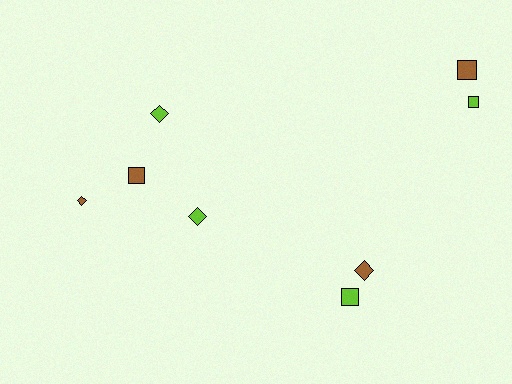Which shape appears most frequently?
Square, with 4 objects.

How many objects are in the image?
There are 8 objects.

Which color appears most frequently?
Lime, with 4 objects.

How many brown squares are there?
There are 2 brown squares.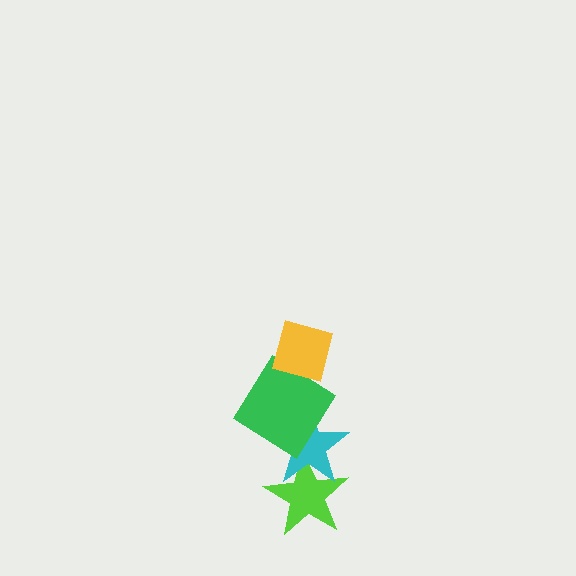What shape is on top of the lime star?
The cyan star is on top of the lime star.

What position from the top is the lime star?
The lime star is 4th from the top.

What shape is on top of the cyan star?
The green diamond is on top of the cyan star.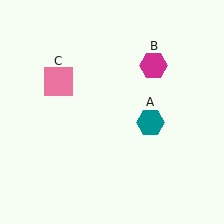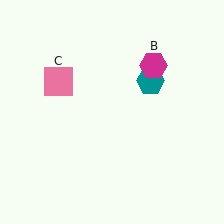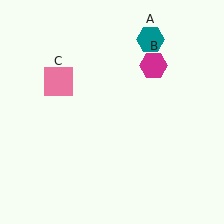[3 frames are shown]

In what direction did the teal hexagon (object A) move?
The teal hexagon (object A) moved up.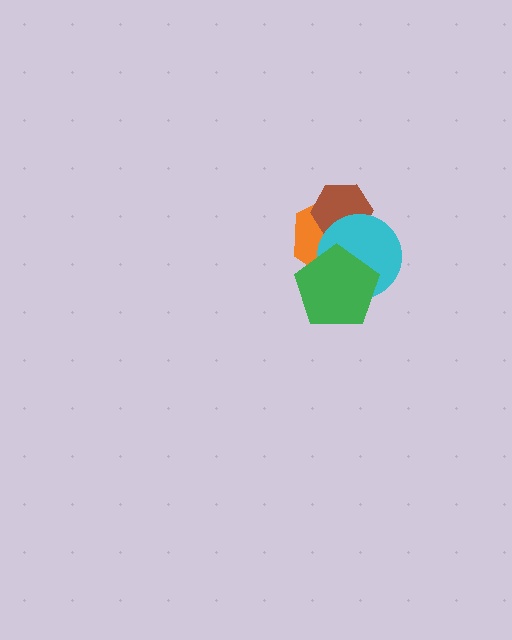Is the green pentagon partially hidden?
No, no other shape covers it.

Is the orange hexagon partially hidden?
Yes, it is partially covered by another shape.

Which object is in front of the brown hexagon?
The cyan circle is in front of the brown hexagon.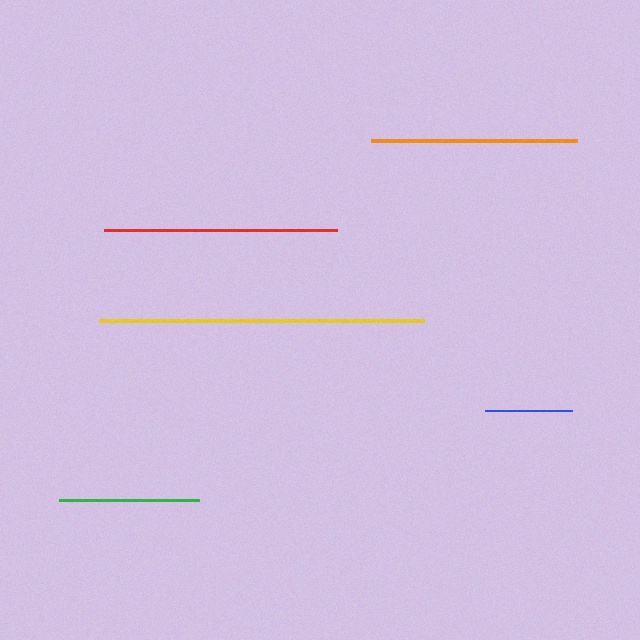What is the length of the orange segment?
The orange segment is approximately 206 pixels long.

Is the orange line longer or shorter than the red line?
The red line is longer than the orange line.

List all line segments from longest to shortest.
From longest to shortest: yellow, red, orange, green, blue.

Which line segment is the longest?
The yellow line is the longest at approximately 325 pixels.